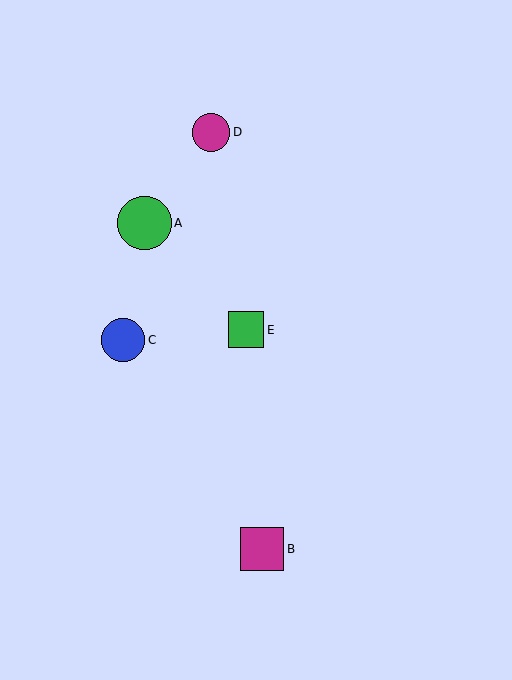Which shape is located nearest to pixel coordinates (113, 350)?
The blue circle (labeled C) at (123, 340) is nearest to that location.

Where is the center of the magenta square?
The center of the magenta square is at (262, 549).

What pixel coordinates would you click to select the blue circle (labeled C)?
Click at (123, 340) to select the blue circle C.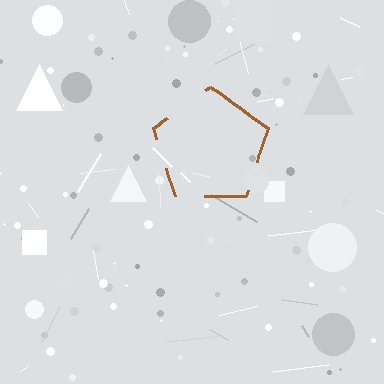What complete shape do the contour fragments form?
The contour fragments form a pentagon.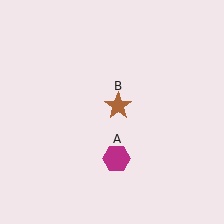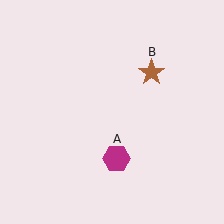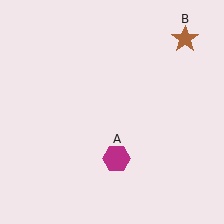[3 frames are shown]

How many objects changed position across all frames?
1 object changed position: brown star (object B).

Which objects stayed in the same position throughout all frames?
Magenta hexagon (object A) remained stationary.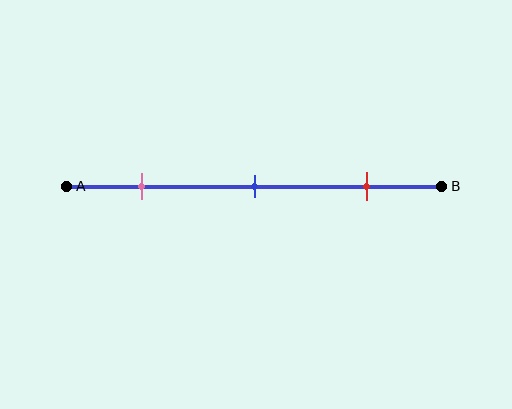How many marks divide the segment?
There are 3 marks dividing the segment.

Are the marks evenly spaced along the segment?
Yes, the marks are approximately evenly spaced.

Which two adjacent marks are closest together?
The pink and blue marks are the closest adjacent pair.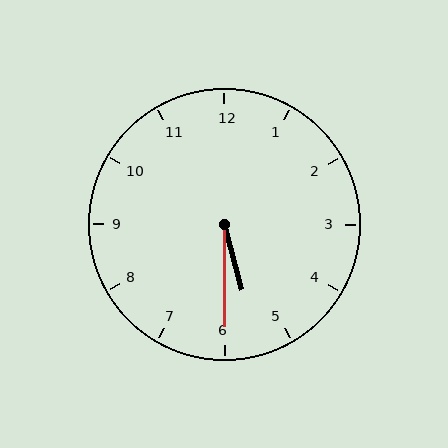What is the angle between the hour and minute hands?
Approximately 15 degrees.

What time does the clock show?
5:30.